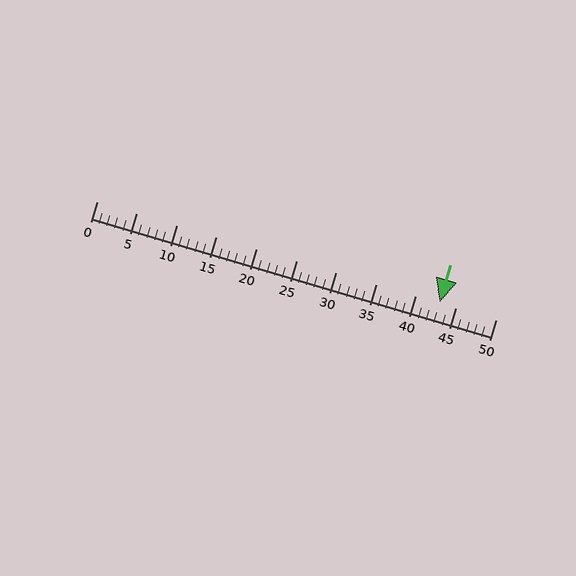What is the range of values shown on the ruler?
The ruler shows values from 0 to 50.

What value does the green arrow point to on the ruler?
The green arrow points to approximately 43.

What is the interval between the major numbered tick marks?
The major tick marks are spaced 5 units apart.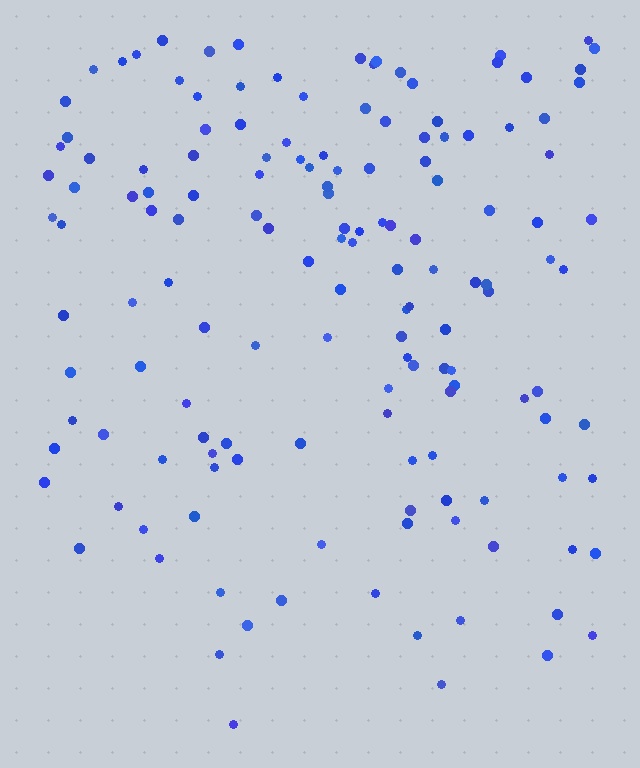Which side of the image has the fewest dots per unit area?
The bottom.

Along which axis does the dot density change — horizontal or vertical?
Vertical.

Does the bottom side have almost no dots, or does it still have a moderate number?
Still a moderate number, just noticeably fewer than the top.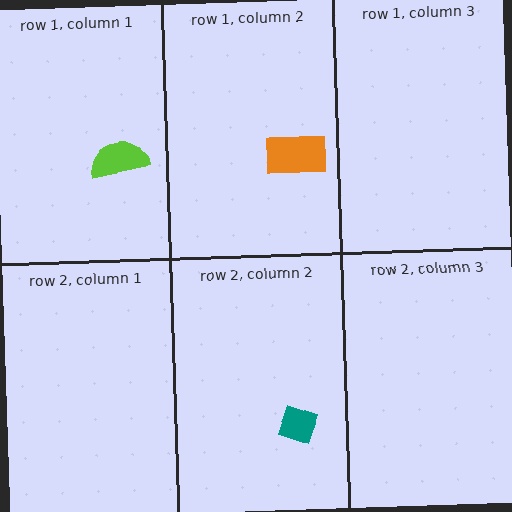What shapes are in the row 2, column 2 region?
The teal diamond.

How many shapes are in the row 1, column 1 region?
1.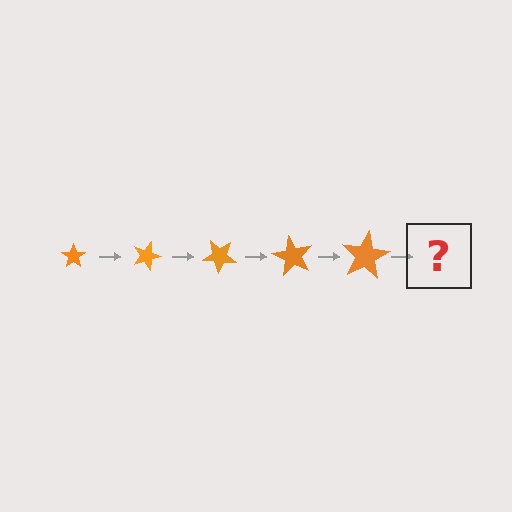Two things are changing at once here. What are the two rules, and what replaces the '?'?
The two rules are that the star grows larger each step and it rotates 20 degrees each step. The '?' should be a star, larger than the previous one and rotated 100 degrees from the start.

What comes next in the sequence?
The next element should be a star, larger than the previous one and rotated 100 degrees from the start.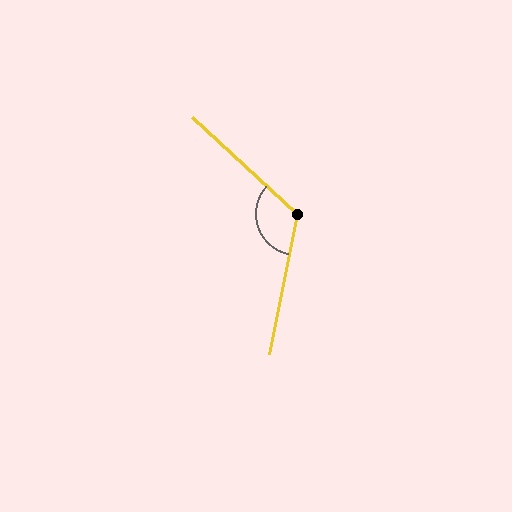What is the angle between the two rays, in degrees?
Approximately 121 degrees.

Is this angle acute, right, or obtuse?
It is obtuse.